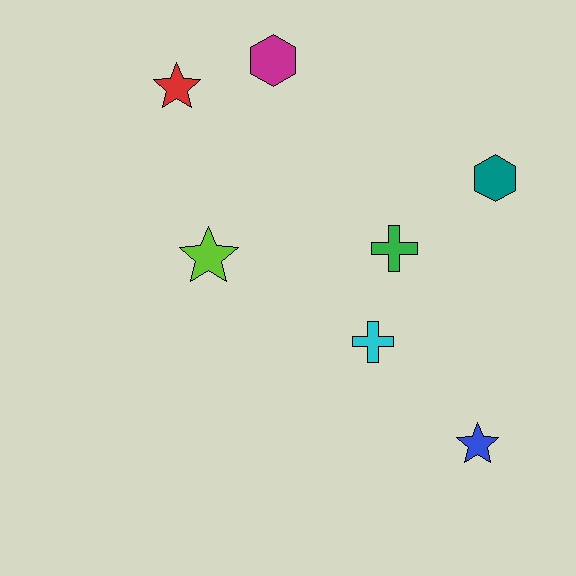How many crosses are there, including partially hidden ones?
There are 2 crosses.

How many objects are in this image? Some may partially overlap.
There are 7 objects.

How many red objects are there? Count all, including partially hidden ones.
There is 1 red object.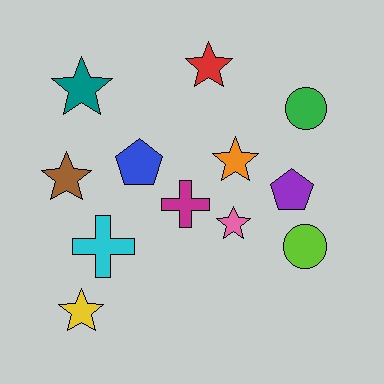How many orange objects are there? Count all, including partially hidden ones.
There is 1 orange object.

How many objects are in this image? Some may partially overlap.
There are 12 objects.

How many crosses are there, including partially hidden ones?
There are 2 crosses.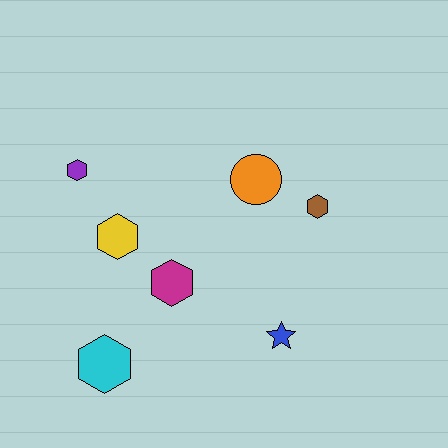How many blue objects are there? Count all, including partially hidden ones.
There is 1 blue object.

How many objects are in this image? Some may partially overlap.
There are 7 objects.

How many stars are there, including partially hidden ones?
There is 1 star.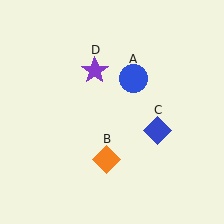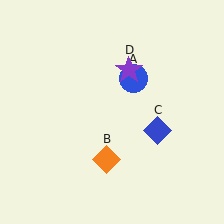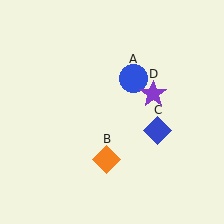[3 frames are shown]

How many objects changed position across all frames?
1 object changed position: purple star (object D).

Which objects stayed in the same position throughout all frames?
Blue circle (object A) and orange diamond (object B) and blue diamond (object C) remained stationary.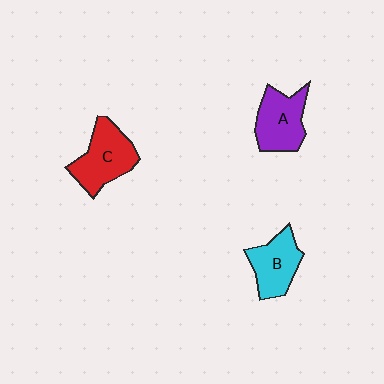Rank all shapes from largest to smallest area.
From largest to smallest: C (red), A (purple), B (cyan).